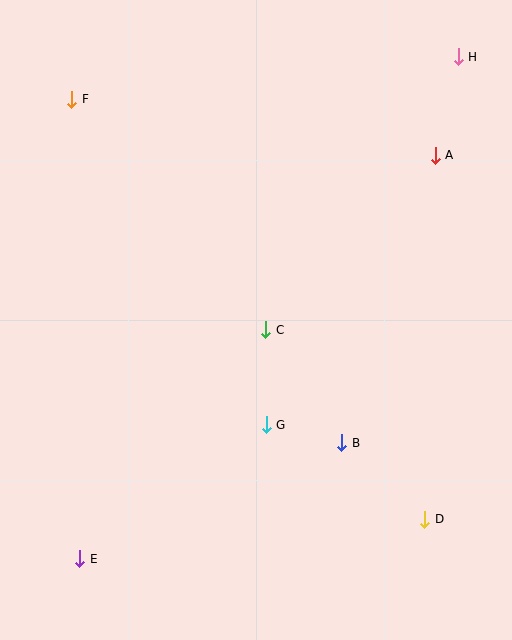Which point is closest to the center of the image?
Point C at (266, 330) is closest to the center.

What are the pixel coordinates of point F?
Point F is at (72, 99).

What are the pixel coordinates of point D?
Point D is at (425, 519).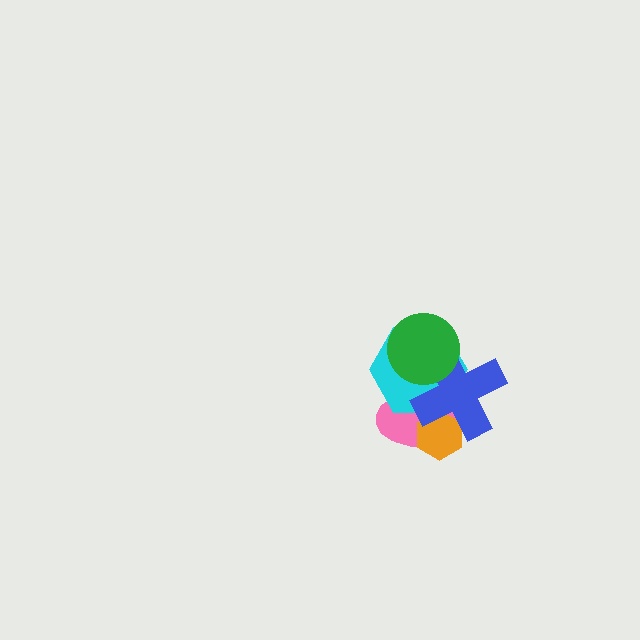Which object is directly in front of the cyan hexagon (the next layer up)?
The blue cross is directly in front of the cyan hexagon.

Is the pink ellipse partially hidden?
Yes, it is partially covered by another shape.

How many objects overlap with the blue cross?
4 objects overlap with the blue cross.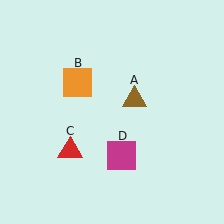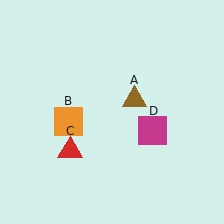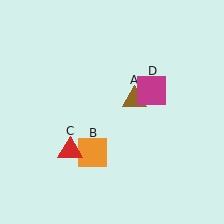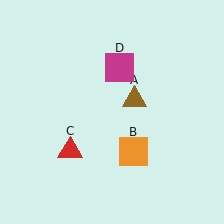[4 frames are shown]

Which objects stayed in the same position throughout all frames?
Brown triangle (object A) and red triangle (object C) remained stationary.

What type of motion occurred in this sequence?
The orange square (object B), magenta square (object D) rotated counterclockwise around the center of the scene.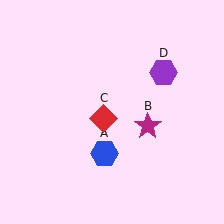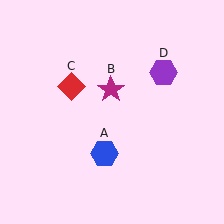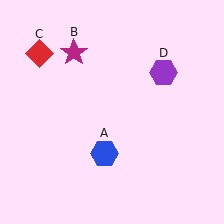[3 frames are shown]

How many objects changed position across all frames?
2 objects changed position: magenta star (object B), red diamond (object C).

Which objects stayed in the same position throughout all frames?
Blue hexagon (object A) and purple hexagon (object D) remained stationary.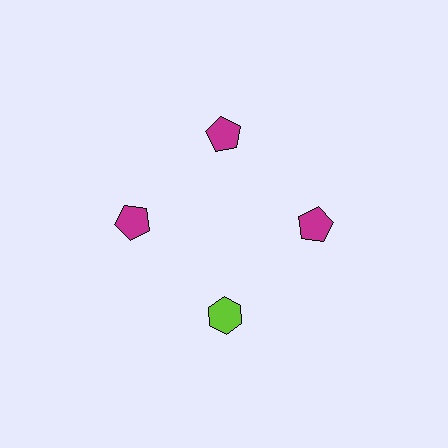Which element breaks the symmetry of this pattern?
The lime hexagon at roughly the 6 o'clock position breaks the symmetry. All other shapes are magenta pentagons.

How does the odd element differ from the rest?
It differs in both color (lime instead of magenta) and shape (hexagon instead of pentagon).